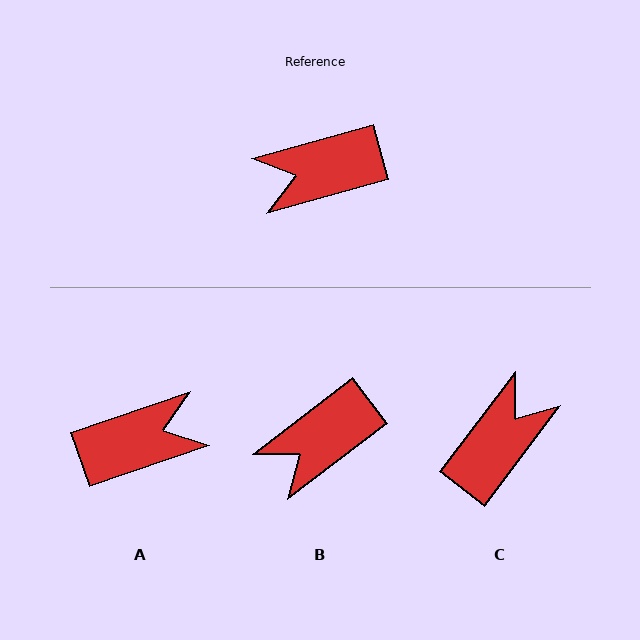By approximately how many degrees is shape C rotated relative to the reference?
Approximately 143 degrees clockwise.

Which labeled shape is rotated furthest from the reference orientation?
A, about 177 degrees away.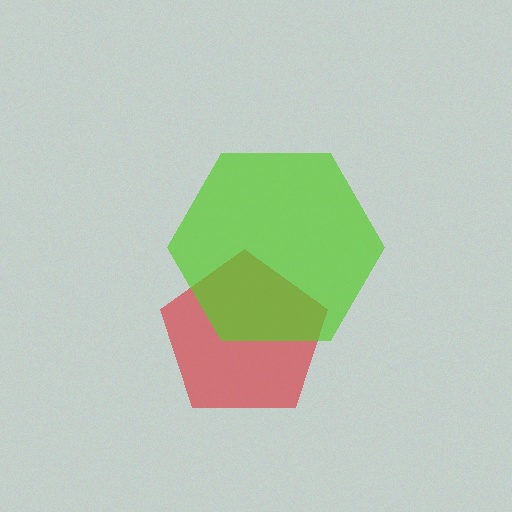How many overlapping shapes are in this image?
There are 2 overlapping shapes in the image.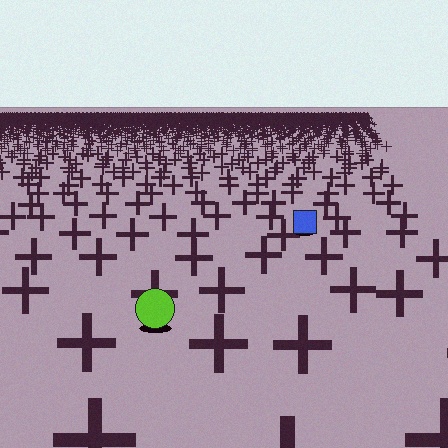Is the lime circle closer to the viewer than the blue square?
Yes. The lime circle is closer — you can tell from the texture gradient: the ground texture is coarser near it.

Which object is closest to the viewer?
The lime circle is closest. The texture marks near it are larger and more spread out.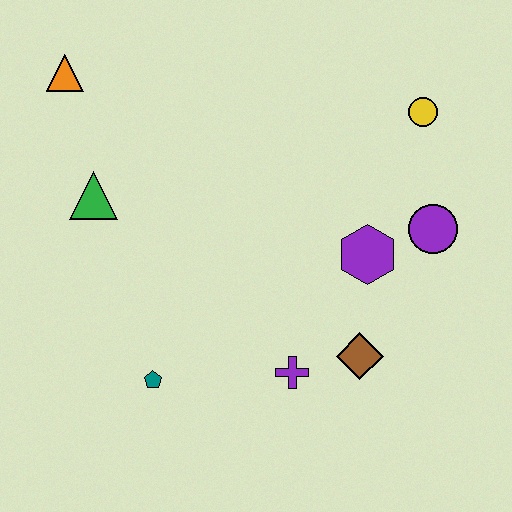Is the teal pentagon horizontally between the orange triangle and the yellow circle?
Yes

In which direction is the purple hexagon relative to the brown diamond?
The purple hexagon is above the brown diamond.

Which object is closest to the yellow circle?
The purple circle is closest to the yellow circle.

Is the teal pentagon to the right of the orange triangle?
Yes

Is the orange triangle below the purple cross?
No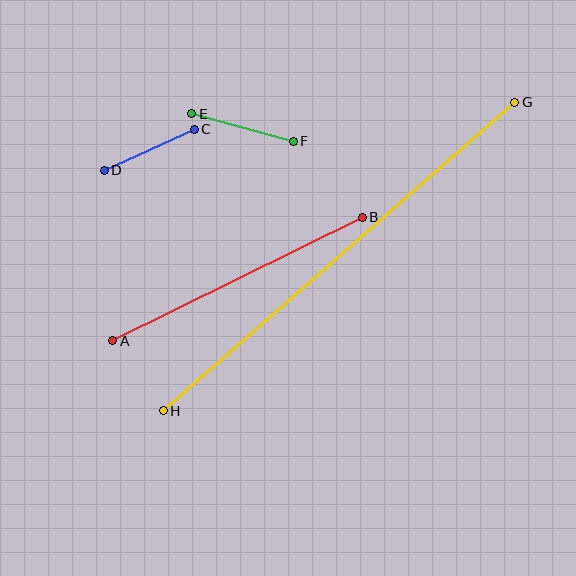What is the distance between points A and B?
The distance is approximately 279 pixels.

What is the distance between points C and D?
The distance is approximately 98 pixels.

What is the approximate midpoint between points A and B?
The midpoint is at approximately (238, 279) pixels.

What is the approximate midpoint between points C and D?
The midpoint is at approximately (149, 150) pixels.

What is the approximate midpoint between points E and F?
The midpoint is at approximately (242, 128) pixels.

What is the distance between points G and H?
The distance is approximately 468 pixels.